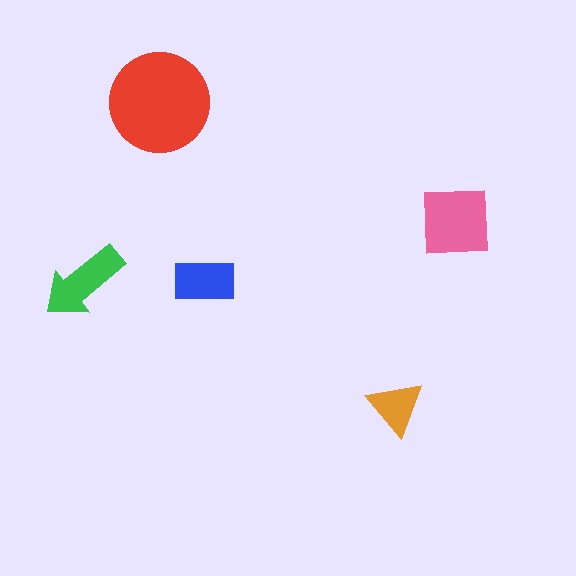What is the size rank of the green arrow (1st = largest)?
3rd.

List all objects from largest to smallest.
The red circle, the pink square, the green arrow, the blue rectangle, the orange triangle.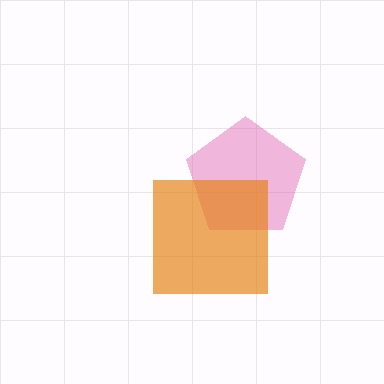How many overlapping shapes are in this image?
There are 2 overlapping shapes in the image.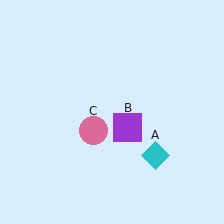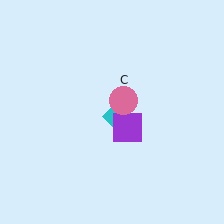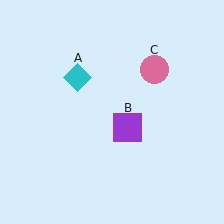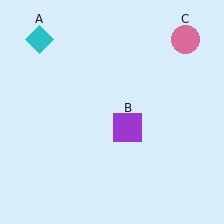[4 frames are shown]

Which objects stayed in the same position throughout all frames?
Purple square (object B) remained stationary.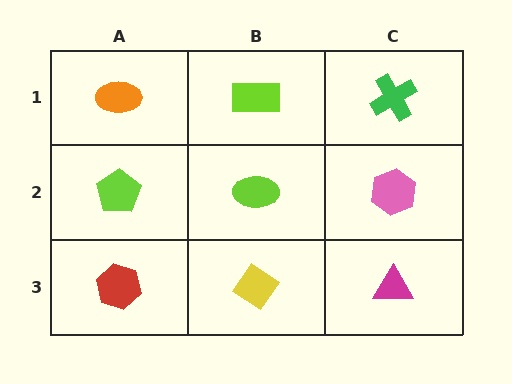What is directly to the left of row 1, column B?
An orange ellipse.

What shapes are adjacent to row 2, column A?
An orange ellipse (row 1, column A), a red hexagon (row 3, column A), a lime ellipse (row 2, column B).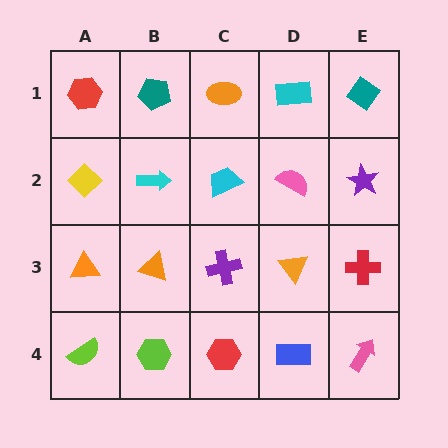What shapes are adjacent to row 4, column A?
An orange triangle (row 3, column A), a lime hexagon (row 4, column B).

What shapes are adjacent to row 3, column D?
A pink semicircle (row 2, column D), a blue rectangle (row 4, column D), a purple cross (row 3, column C), a red cross (row 3, column E).